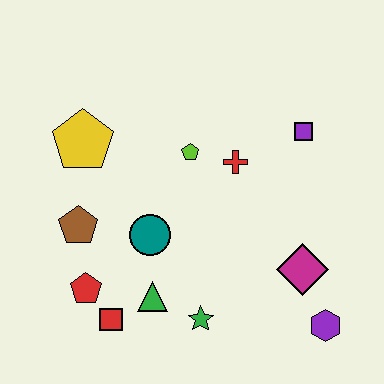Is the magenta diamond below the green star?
No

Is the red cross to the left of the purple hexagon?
Yes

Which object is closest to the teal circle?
The green triangle is closest to the teal circle.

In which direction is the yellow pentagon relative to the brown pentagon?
The yellow pentagon is above the brown pentagon.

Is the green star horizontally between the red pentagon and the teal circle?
No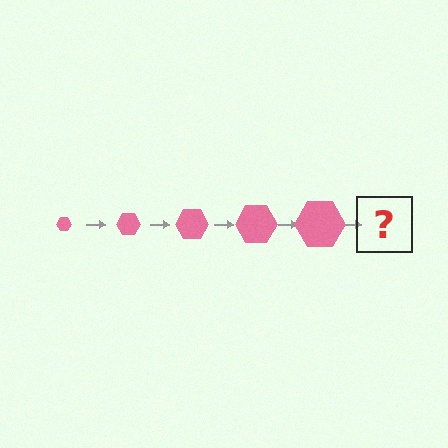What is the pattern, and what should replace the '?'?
The pattern is that the hexagon gets progressively larger each step. The '?' should be a pink hexagon, larger than the previous one.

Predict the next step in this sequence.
The next step is a pink hexagon, larger than the previous one.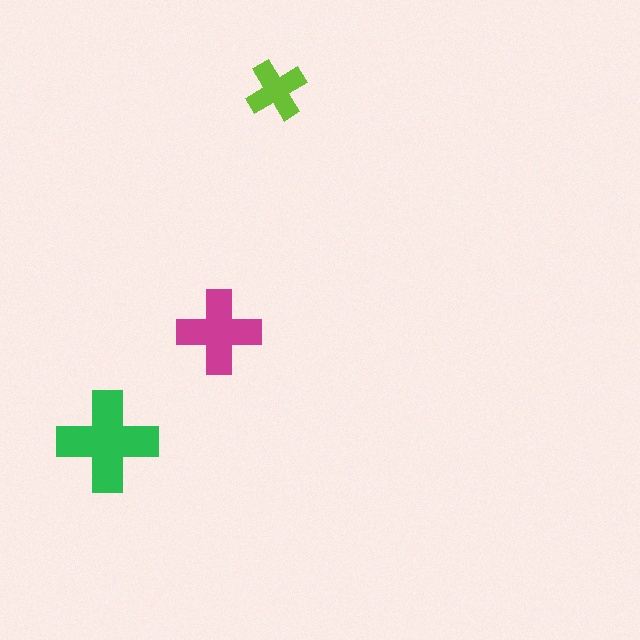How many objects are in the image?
There are 3 objects in the image.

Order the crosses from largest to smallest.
the green one, the magenta one, the lime one.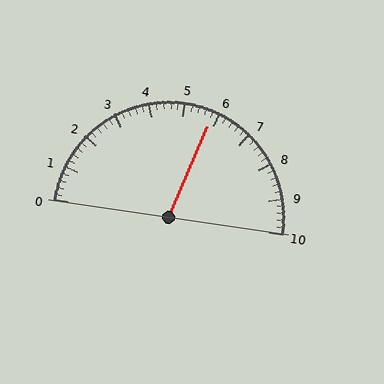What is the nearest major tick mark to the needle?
The nearest major tick mark is 6.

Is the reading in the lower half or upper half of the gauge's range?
The reading is in the upper half of the range (0 to 10).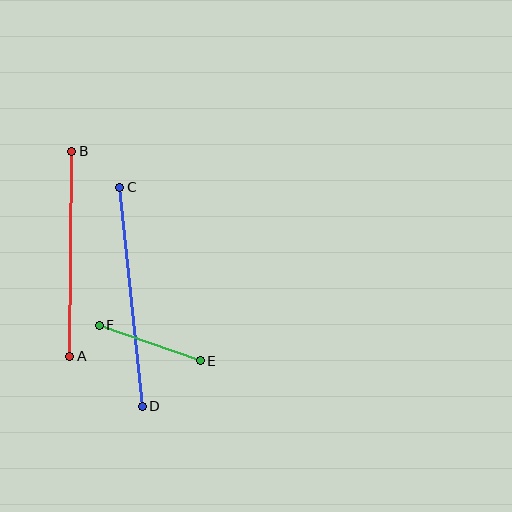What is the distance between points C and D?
The distance is approximately 220 pixels.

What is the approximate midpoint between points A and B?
The midpoint is at approximately (71, 254) pixels.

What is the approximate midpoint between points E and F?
The midpoint is at approximately (150, 343) pixels.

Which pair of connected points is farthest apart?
Points C and D are farthest apart.